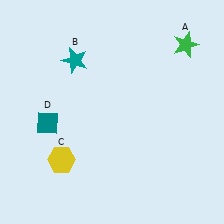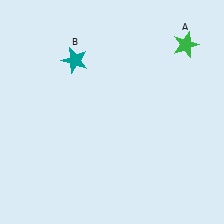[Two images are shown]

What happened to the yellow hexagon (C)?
The yellow hexagon (C) was removed in Image 2. It was in the bottom-left area of Image 1.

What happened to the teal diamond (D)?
The teal diamond (D) was removed in Image 2. It was in the bottom-left area of Image 1.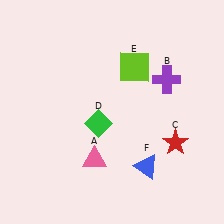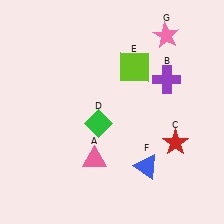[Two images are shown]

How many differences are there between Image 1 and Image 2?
There is 1 difference between the two images.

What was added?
A pink star (G) was added in Image 2.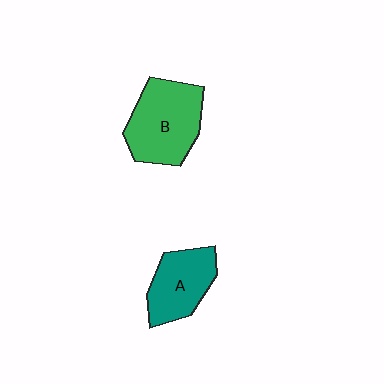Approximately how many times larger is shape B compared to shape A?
Approximately 1.3 times.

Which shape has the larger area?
Shape B (green).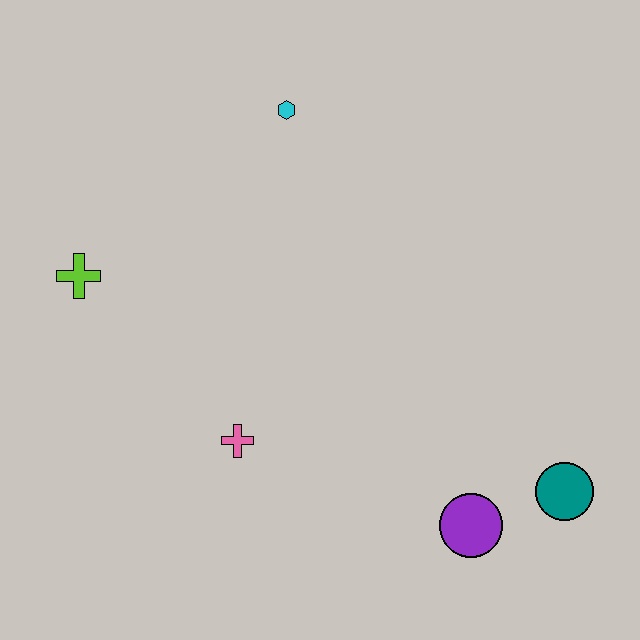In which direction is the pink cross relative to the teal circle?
The pink cross is to the left of the teal circle.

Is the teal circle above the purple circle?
Yes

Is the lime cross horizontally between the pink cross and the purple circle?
No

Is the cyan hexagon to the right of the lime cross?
Yes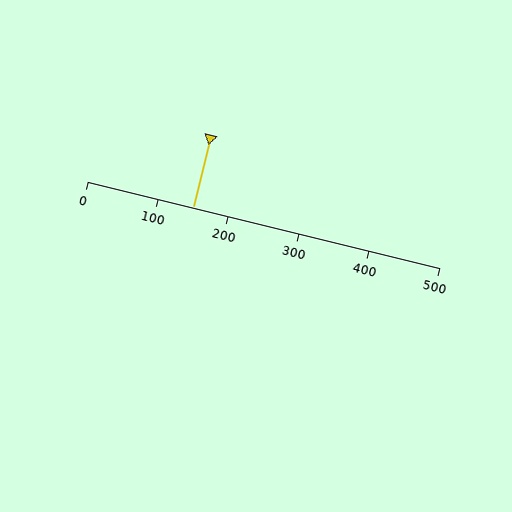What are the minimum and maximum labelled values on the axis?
The axis runs from 0 to 500.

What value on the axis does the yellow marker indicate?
The marker indicates approximately 150.